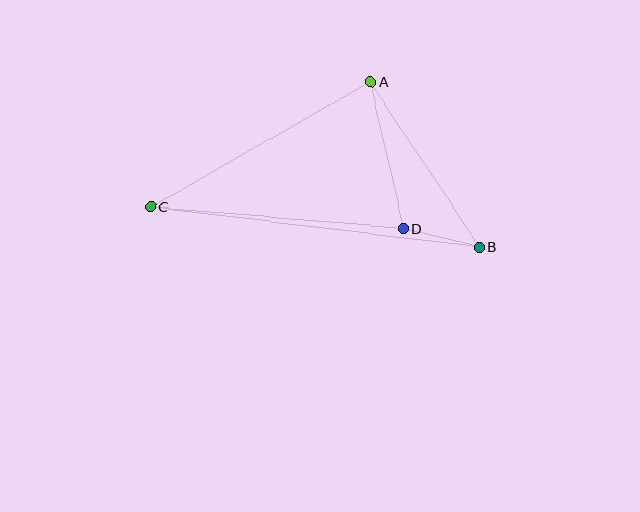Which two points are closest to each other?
Points B and D are closest to each other.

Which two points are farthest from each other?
Points B and C are farthest from each other.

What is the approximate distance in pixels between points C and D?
The distance between C and D is approximately 254 pixels.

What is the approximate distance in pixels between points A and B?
The distance between A and B is approximately 198 pixels.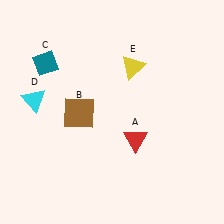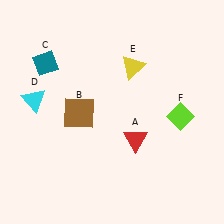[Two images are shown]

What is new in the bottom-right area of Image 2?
A lime diamond (F) was added in the bottom-right area of Image 2.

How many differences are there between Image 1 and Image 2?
There is 1 difference between the two images.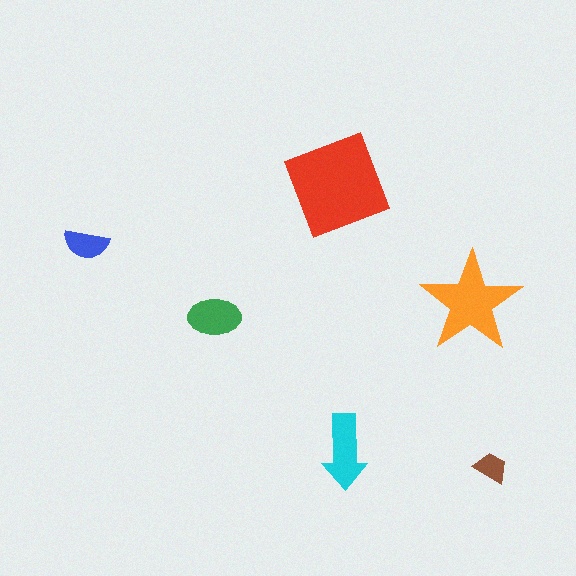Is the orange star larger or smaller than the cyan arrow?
Larger.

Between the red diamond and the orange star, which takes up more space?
The red diamond.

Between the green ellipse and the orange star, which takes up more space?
The orange star.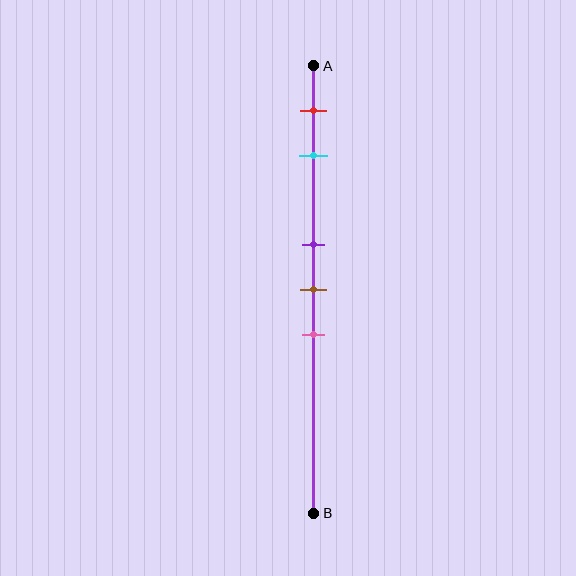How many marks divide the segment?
There are 5 marks dividing the segment.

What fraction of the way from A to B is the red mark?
The red mark is approximately 10% (0.1) of the way from A to B.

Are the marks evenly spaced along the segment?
No, the marks are not evenly spaced.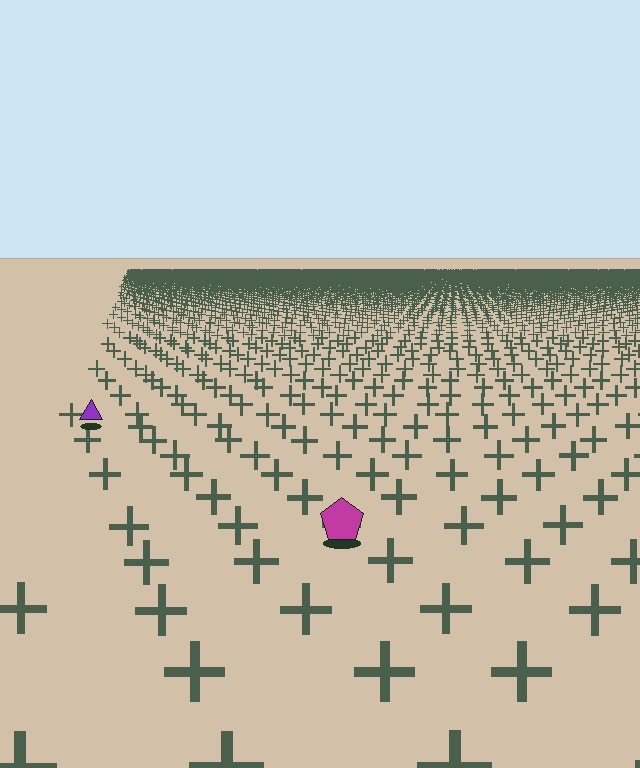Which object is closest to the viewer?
The magenta pentagon is closest. The texture marks near it are larger and more spread out.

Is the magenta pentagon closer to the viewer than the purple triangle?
Yes. The magenta pentagon is closer — you can tell from the texture gradient: the ground texture is coarser near it.